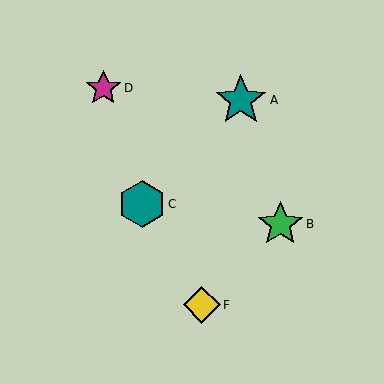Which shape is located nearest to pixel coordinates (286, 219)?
The green star (labeled B) at (280, 224) is nearest to that location.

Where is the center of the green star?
The center of the green star is at (280, 224).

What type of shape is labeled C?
Shape C is a teal hexagon.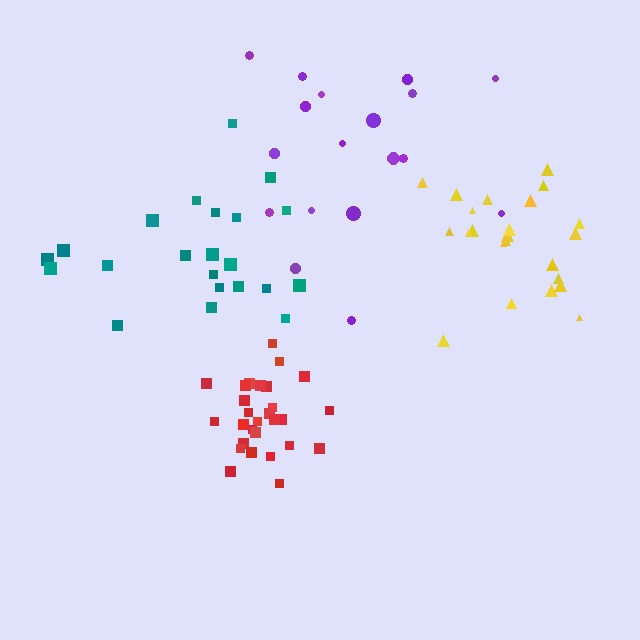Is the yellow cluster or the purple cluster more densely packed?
Yellow.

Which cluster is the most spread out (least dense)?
Purple.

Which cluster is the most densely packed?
Red.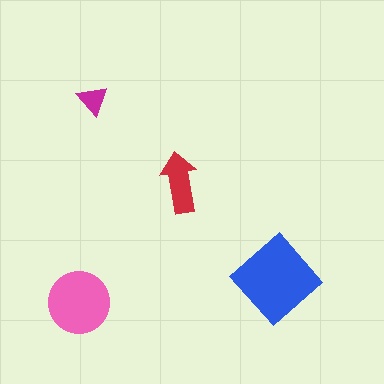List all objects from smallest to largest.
The magenta triangle, the red arrow, the pink circle, the blue diamond.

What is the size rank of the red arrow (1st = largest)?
3rd.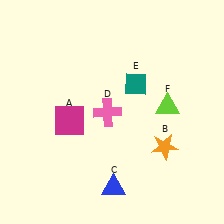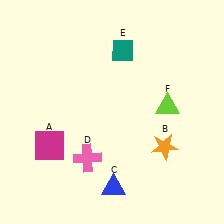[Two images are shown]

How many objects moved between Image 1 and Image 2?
3 objects moved between the two images.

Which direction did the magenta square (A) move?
The magenta square (A) moved down.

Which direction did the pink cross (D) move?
The pink cross (D) moved down.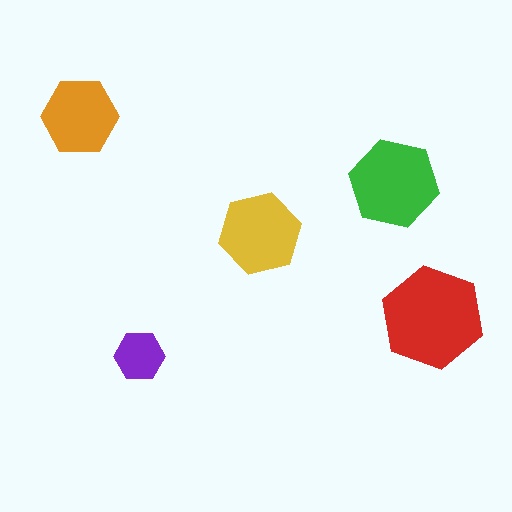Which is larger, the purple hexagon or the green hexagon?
The green one.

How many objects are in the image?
There are 5 objects in the image.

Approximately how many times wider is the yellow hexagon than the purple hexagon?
About 1.5 times wider.